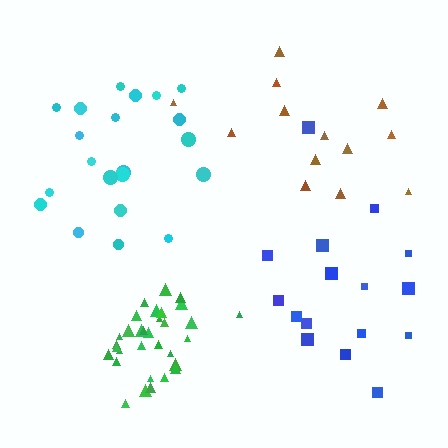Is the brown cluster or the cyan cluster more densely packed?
Cyan.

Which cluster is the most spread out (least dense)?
Brown.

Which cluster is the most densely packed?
Green.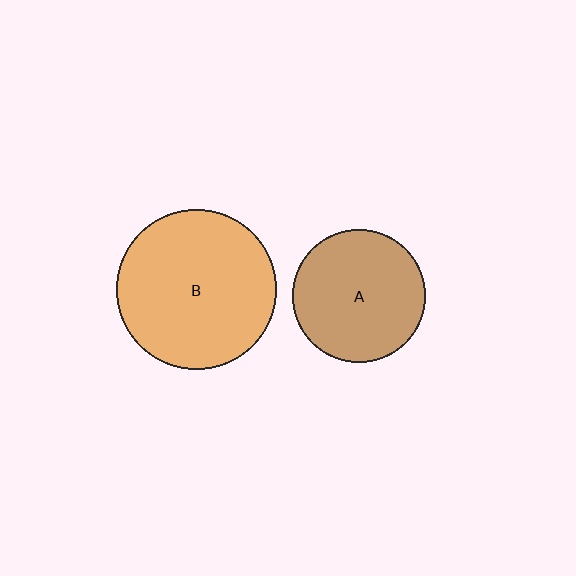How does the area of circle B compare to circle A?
Approximately 1.4 times.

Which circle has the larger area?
Circle B (orange).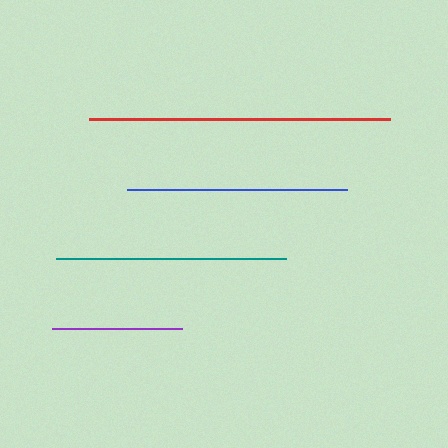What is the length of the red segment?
The red segment is approximately 301 pixels long.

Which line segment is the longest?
The red line is the longest at approximately 301 pixels.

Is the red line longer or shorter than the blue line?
The red line is longer than the blue line.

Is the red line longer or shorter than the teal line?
The red line is longer than the teal line.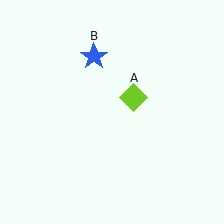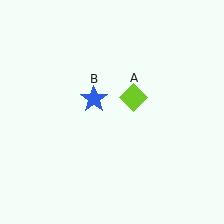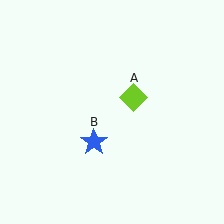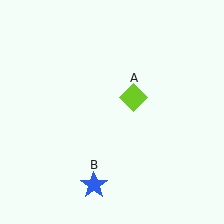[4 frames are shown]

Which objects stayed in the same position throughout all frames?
Lime diamond (object A) remained stationary.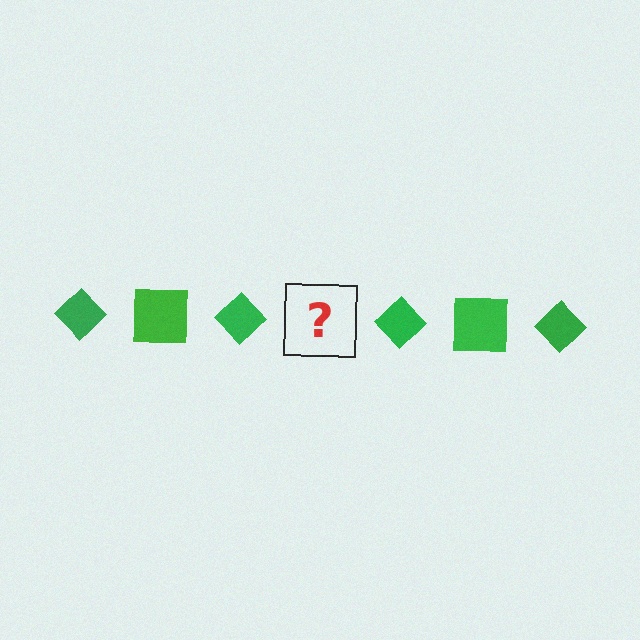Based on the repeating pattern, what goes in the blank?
The blank should be a green square.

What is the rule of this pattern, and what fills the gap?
The rule is that the pattern cycles through diamond, square shapes in green. The gap should be filled with a green square.